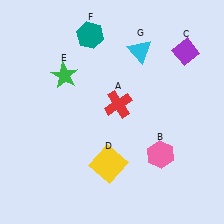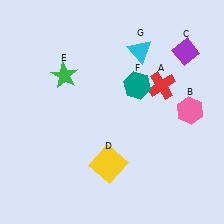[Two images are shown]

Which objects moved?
The objects that moved are: the red cross (A), the pink hexagon (B), the teal hexagon (F).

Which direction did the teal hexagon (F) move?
The teal hexagon (F) moved down.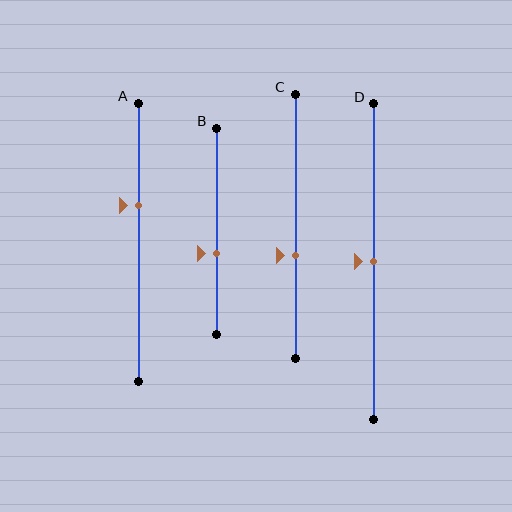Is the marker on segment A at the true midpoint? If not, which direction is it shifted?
No, the marker on segment A is shifted upward by about 13% of the segment length.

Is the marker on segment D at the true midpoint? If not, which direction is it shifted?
Yes, the marker on segment D is at the true midpoint.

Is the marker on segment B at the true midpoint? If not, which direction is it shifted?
No, the marker on segment B is shifted downward by about 11% of the segment length.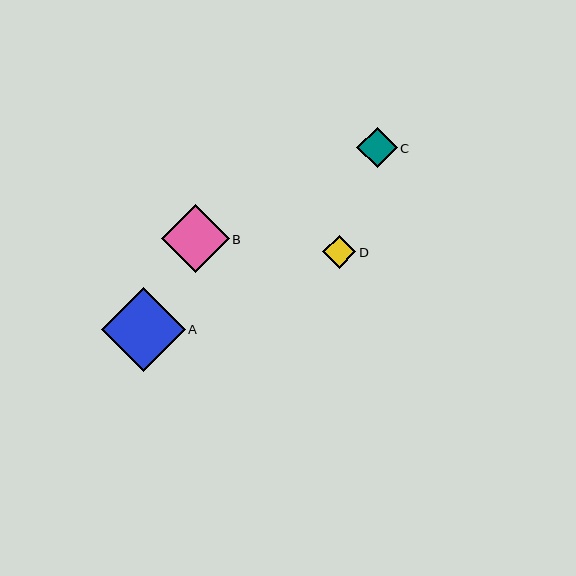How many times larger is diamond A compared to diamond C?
Diamond A is approximately 2.1 times the size of diamond C.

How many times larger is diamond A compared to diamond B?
Diamond A is approximately 1.2 times the size of diamond B.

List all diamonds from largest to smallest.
From largest to smallest: A, B, C, D.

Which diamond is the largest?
Diamond A is the largest with a size of approximately 84 pixels.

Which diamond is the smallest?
Diamond D is the smallest with a size of approximately 33 pixels.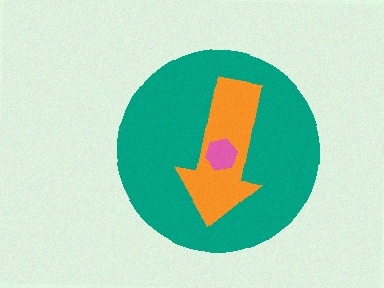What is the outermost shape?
The teal circle.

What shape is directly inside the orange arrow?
The pink hexagon.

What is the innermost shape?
The pink hexagon.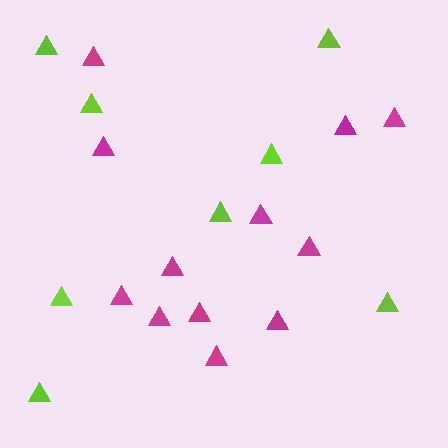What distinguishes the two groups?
There are 2 groups: one group of magenta triangles (12) and one group of lime triangles (8).